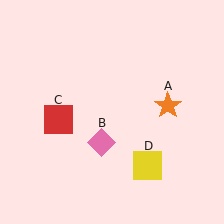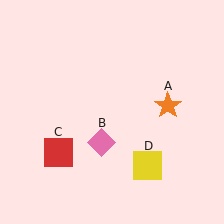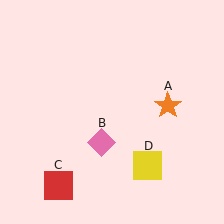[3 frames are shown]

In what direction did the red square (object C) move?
The red square (object C) moved down.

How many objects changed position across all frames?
1 object changed position: red square (object C).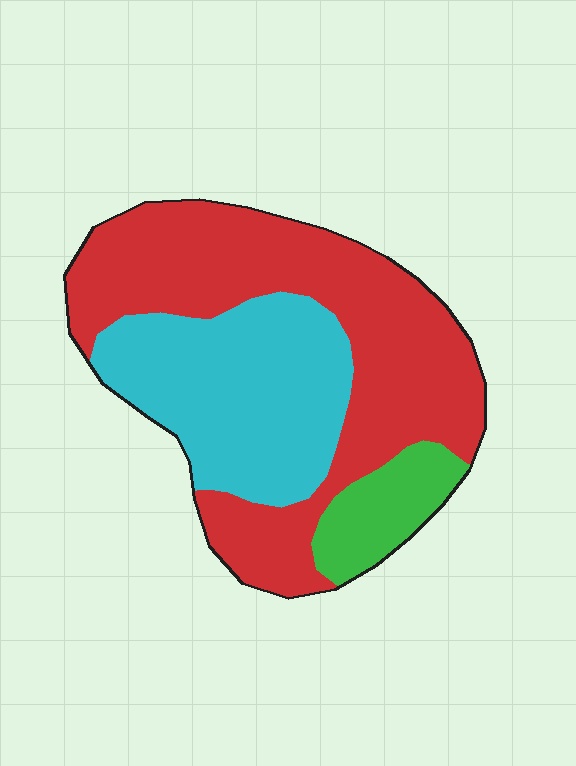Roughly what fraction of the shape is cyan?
Cyan takes up about one third (1/3) of the shape.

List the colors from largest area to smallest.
From largest to smallest: red, cyan, green.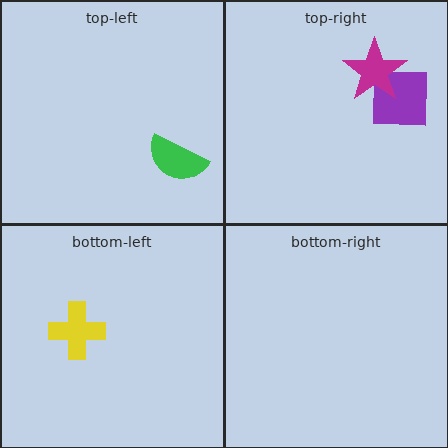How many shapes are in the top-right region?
2.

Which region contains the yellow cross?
The bottom-left region.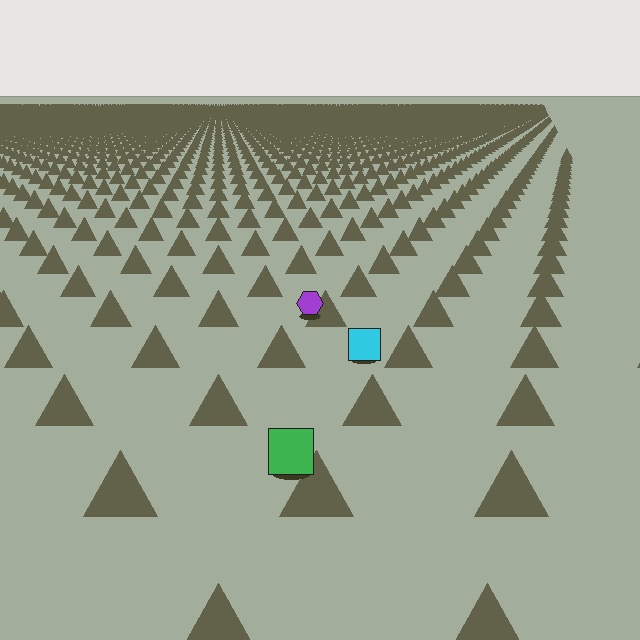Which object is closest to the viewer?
The green square is closest. The texture marks near it are larger and more spread out.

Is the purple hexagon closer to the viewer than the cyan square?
No. The cyan square is closer — you can tell from the texture gradient: the ground texture is coarser near it.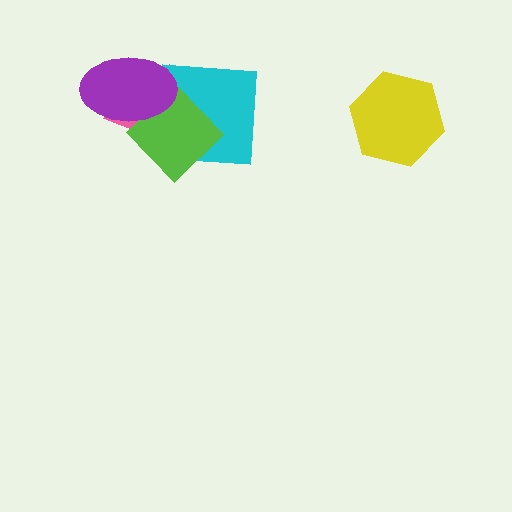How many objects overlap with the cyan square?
3 objects overlap with the cyan square.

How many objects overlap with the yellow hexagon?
0 objects overlap with the yellow hexagon.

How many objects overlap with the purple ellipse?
3 objects overlap with the purple ellipse.